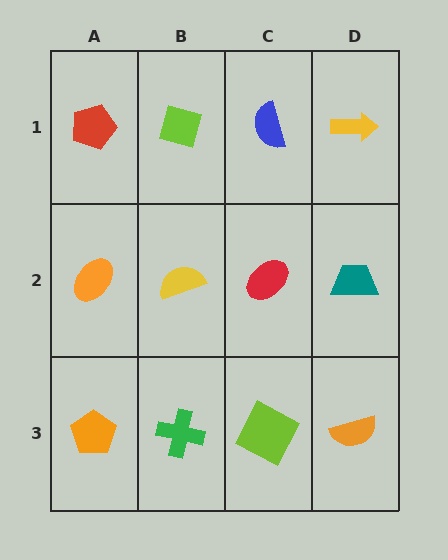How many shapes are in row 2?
4 shapes.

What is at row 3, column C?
A lime square.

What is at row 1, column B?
A lime diamond.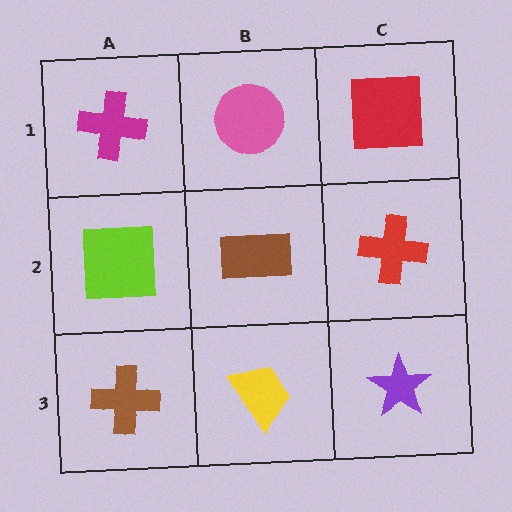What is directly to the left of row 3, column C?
A yellow trapezoid.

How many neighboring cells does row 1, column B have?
3.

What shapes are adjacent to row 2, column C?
A red square (row 1, column C), a purple star (row 3, column C), a brown rectangle (row 2, column B).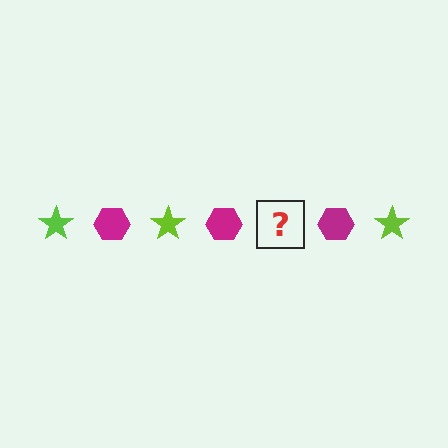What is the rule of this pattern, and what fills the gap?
The rule is that the pattern alternates between lime star and magenta hexagon. The gap should be filled with a lime star.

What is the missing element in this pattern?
The missing element is a lime star.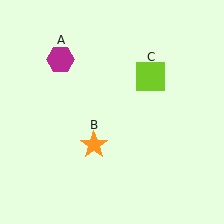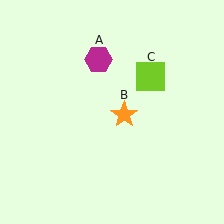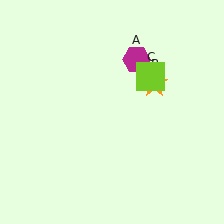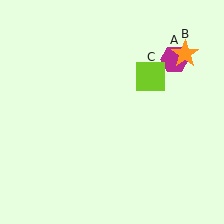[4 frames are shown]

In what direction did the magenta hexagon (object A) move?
The magenta hexagon (object A) moved right.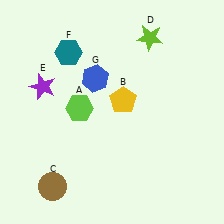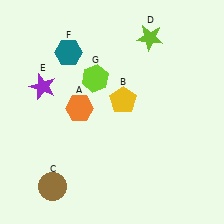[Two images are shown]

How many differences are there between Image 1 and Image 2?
There are 2 differences between the two images.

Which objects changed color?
A changed from lime to orange. G changed from blue to lime.